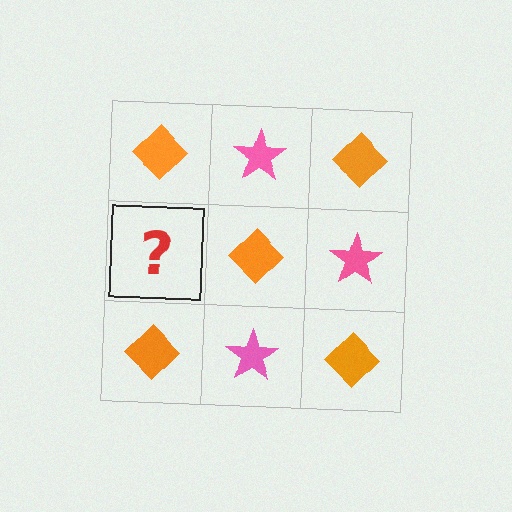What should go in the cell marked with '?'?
The missing cell should contain a pink star.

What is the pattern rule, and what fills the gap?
The rule is that it alternates orange diamond and pink star in a checkerboard pattern. The gap should be filled with a pink star.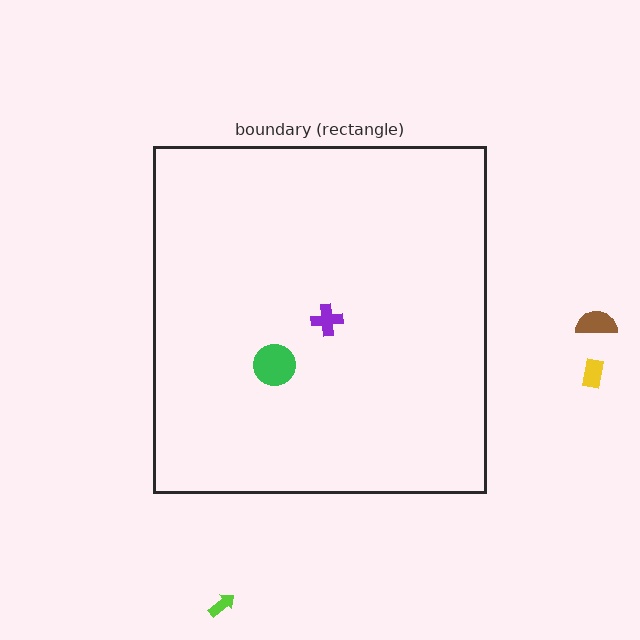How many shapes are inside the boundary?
2 inside, 3 outside.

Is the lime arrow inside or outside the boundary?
Outside.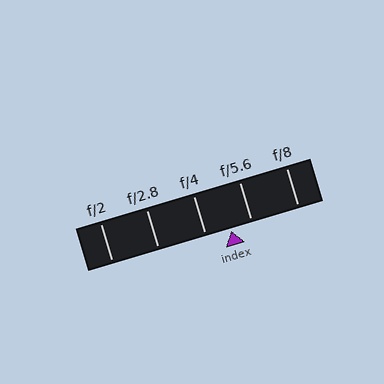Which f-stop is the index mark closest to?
The index mark is closest to f/5.6.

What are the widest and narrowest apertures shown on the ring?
The widest aperture shown is f/2 and the narrowest is f/8.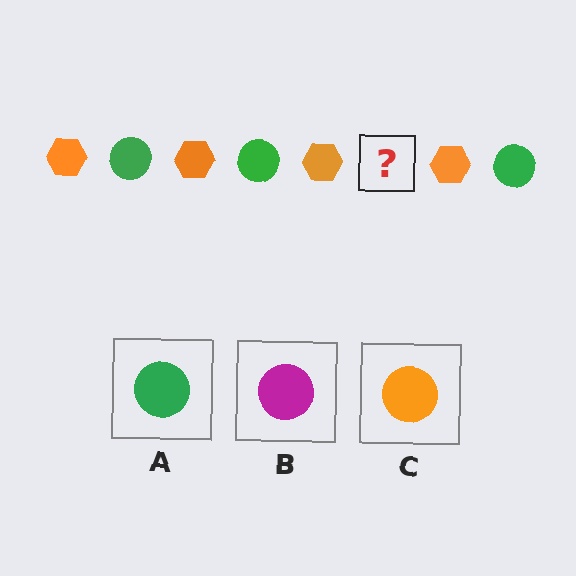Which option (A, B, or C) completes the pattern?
A.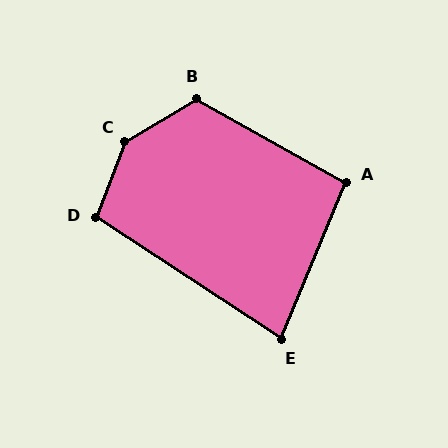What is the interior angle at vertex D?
Approximately 102 degrees (obtuse).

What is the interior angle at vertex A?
Approximately 97 degrees (obtuse).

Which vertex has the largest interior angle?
C, at approximately 143 degrees.